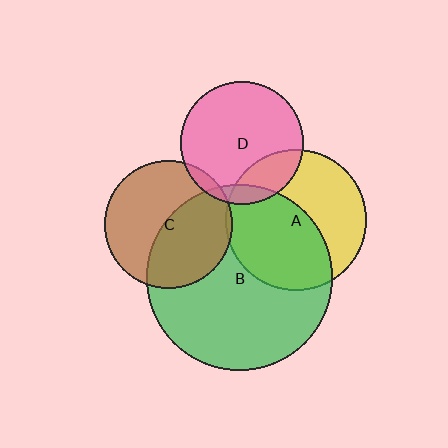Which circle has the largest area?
Circle B (green).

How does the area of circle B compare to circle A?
Approximately 1.8 times.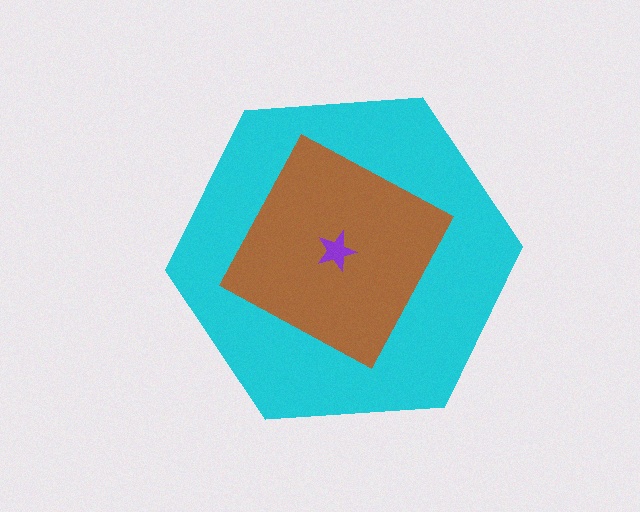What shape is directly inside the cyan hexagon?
The brown square.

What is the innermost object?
The purple star.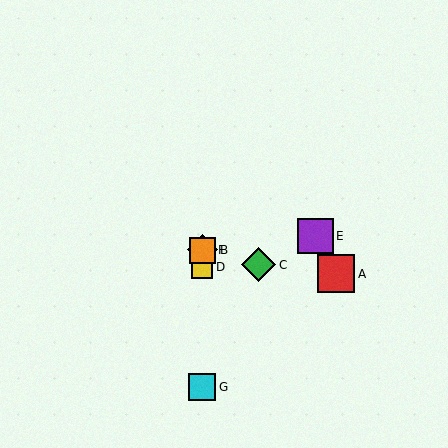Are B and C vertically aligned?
No, B is at x≈202 and C is at x≈259.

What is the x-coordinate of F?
Object F is at x≈202.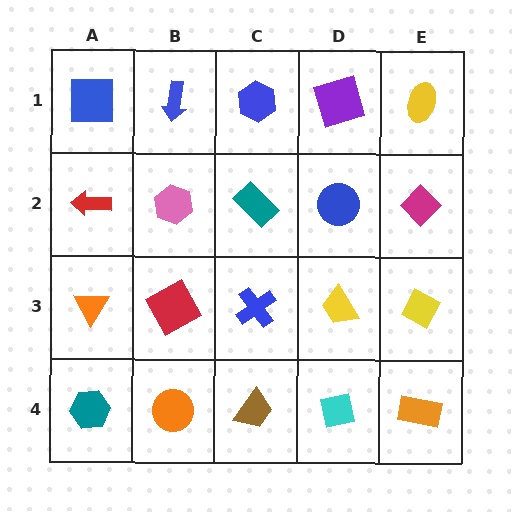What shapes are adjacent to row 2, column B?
A blue arrow (row 1, column B), a red square (row 3, column B), a red arrow (row 2, column A), a teal rectangle (row 2, column C).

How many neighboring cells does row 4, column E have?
2.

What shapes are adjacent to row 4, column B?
A red square (row 3, column B), a teal hexagon (row 4, column A), a brown trapezoid (row 4, column C).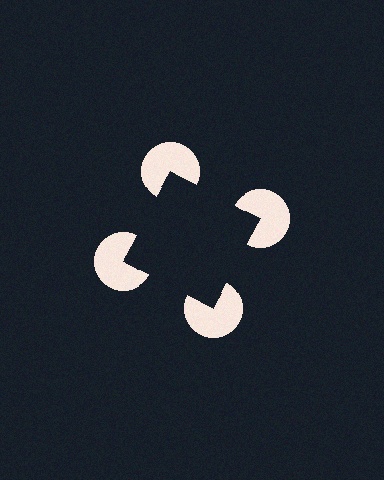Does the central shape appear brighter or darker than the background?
It typically appears slightly darker than the background, even though no actual brightness change is drawn.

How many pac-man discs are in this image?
There are 4 — one at each vertex of the illusory square.